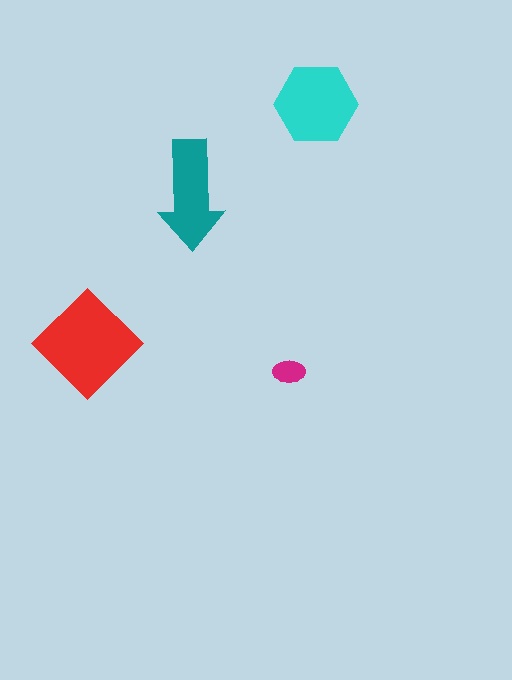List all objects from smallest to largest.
The magenta ellipse, the teal arrow, the cyan hexagon, the red diamond.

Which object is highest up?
The cyan hexagon is topmost.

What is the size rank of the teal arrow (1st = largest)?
3rd.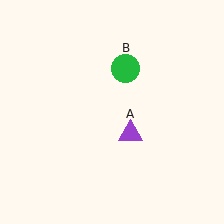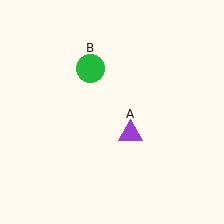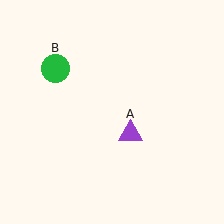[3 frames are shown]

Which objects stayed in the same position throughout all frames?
Purple triangle (object A) remained stationary.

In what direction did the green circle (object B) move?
The green circle (object B) moved left.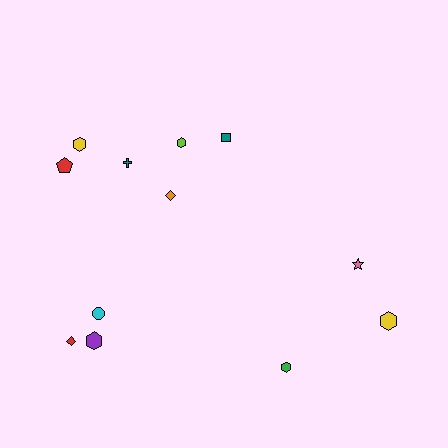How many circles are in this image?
There is 1 circle.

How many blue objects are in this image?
There are no blue objects.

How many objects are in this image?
There are 12 objects.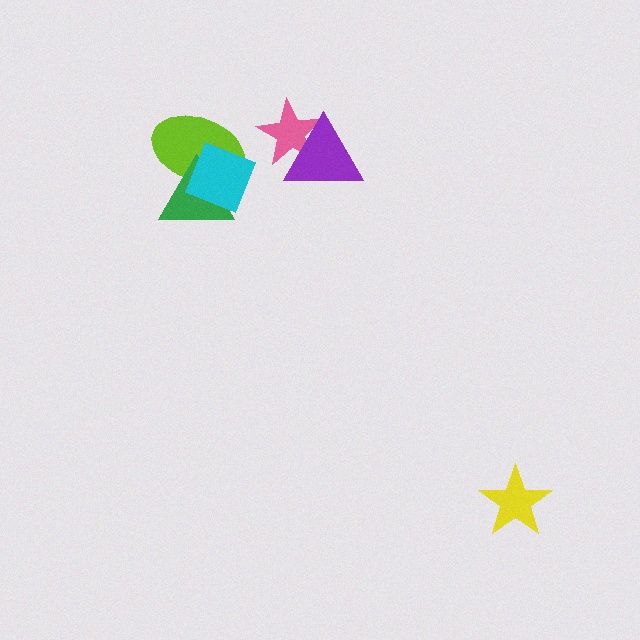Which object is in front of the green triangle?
The cyan diamond is in front of the green triangle.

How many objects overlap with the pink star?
1 object overlaps with the pink star.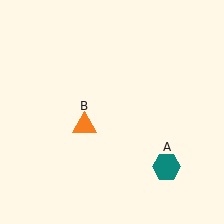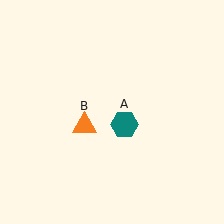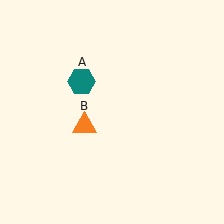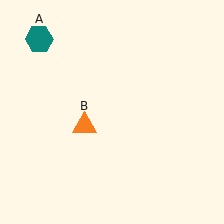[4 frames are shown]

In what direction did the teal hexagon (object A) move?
The teal hexagon (object A) moved up and to the left.